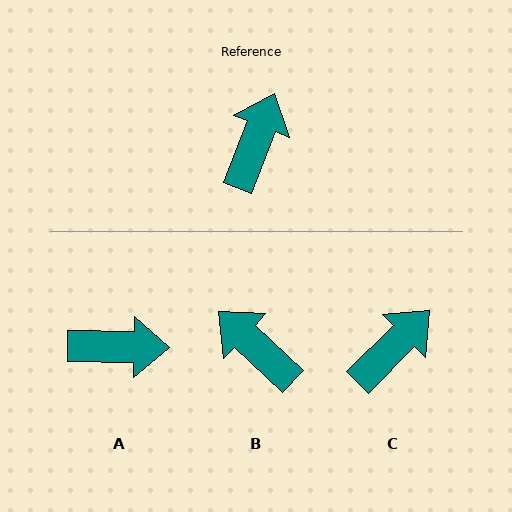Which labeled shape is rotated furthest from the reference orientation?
A, about 69 degrees away.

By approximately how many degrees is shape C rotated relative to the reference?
Approximately 24 degrees clockwise.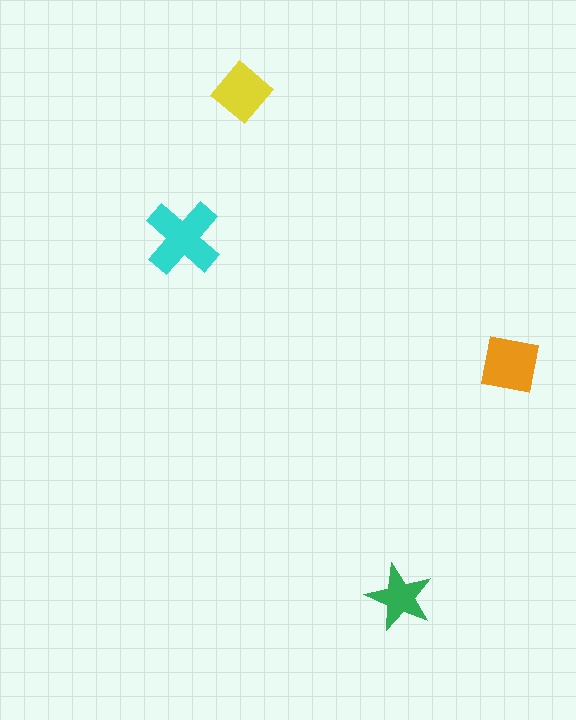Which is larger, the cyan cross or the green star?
The cyan cross.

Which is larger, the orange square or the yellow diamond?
The orange square.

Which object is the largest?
The cyan cross.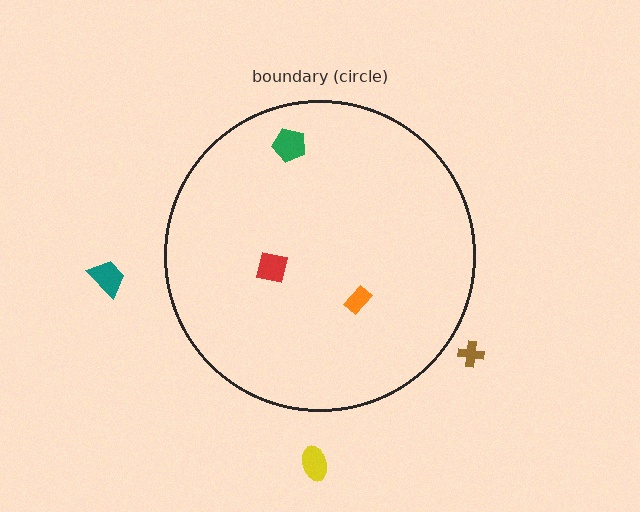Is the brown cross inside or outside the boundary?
Outside.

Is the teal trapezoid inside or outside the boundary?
Outside.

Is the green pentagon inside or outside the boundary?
Inside.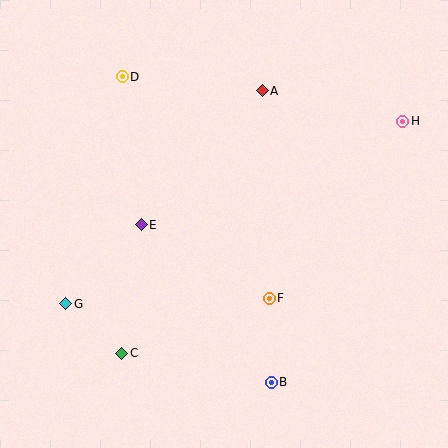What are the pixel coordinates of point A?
Point A is at (262, 91).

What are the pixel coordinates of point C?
Point C is at (122, 353).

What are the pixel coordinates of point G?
Point G is at (66, 304).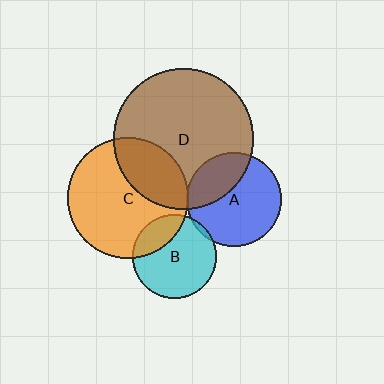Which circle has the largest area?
Circle D (brown).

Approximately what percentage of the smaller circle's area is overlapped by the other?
Approximately 30%.